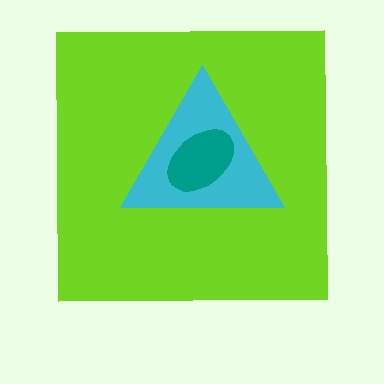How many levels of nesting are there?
3.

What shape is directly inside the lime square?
The cyan triangle.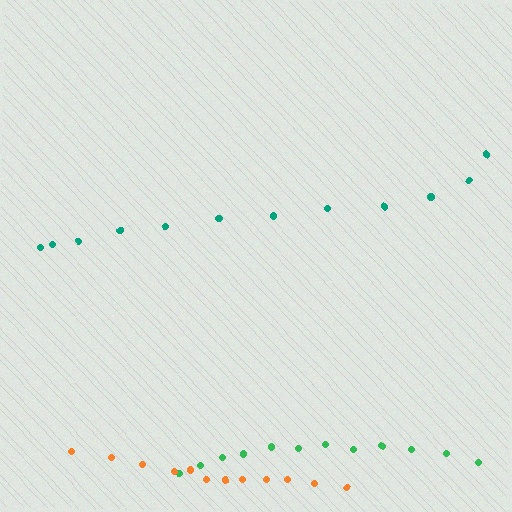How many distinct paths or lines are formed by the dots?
There are 3 distinct paths.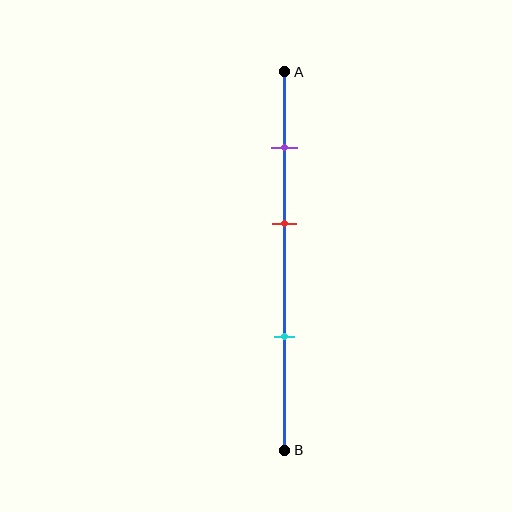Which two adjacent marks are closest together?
The purple and red marks are the closest adjacent pair.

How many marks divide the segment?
There are 3 marks dividing the segment.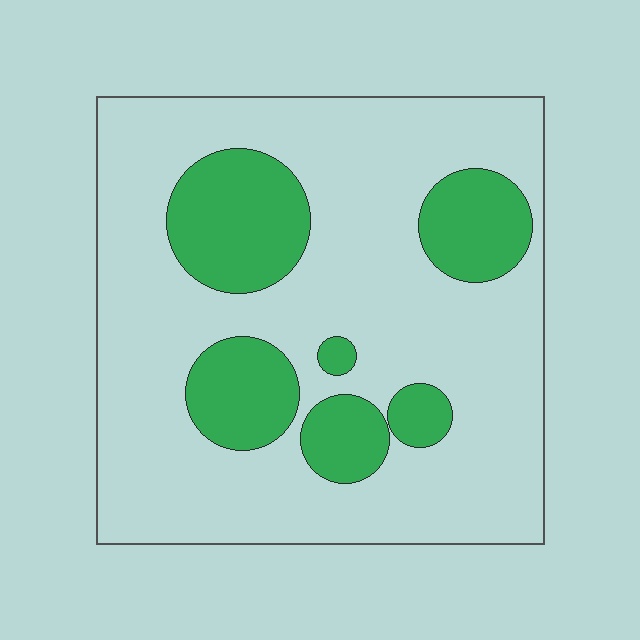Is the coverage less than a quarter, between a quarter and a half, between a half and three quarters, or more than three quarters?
Less than a quarter.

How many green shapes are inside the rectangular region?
6.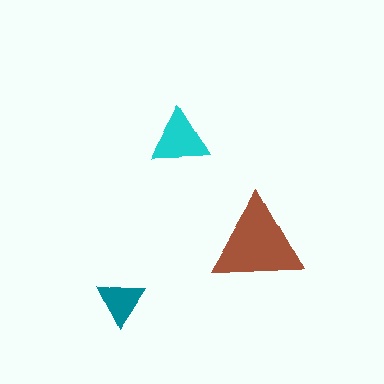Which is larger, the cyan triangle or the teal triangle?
The cyan one.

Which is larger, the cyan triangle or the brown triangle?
The brown one.